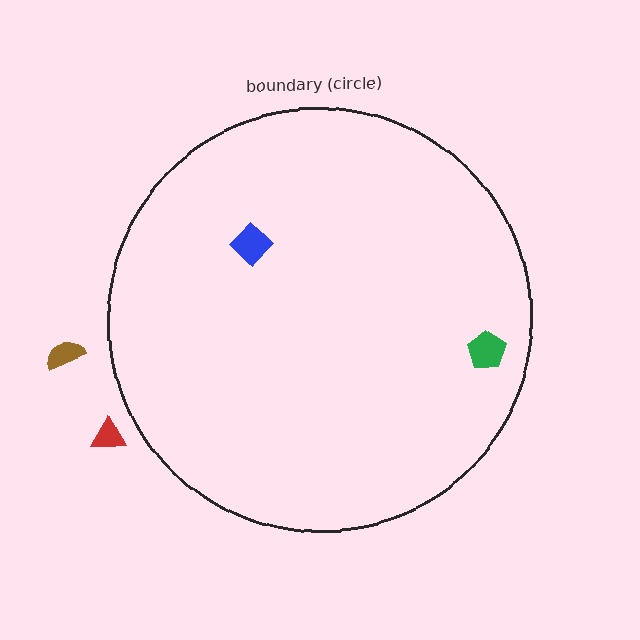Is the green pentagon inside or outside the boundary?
Inside.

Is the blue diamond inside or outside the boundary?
Inside.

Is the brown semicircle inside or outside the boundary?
Outside.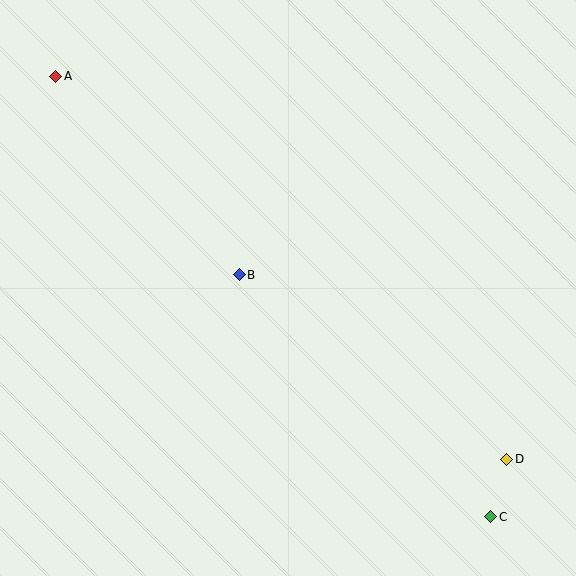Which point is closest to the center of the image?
Point B at (239, 275) is closest to the center.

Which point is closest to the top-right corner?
Point B is closest to the top-right corner.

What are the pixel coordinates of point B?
Point B is at (239, 275).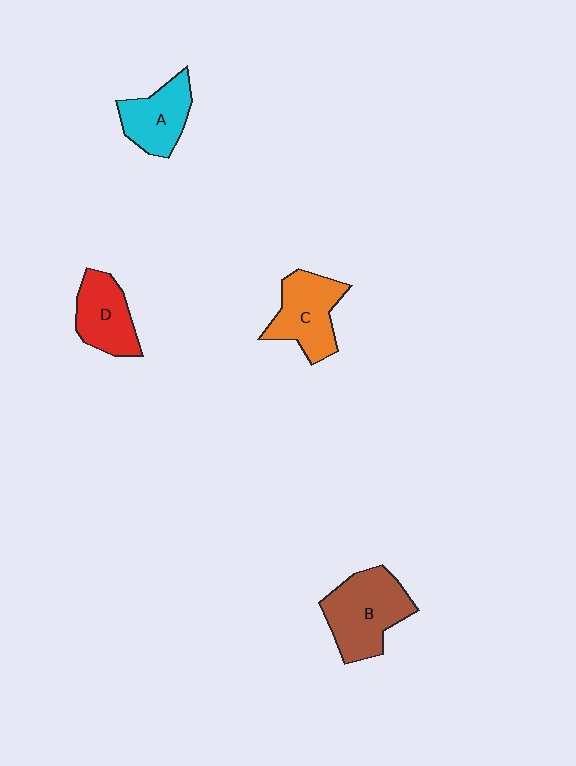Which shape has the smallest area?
Shape A (cyan).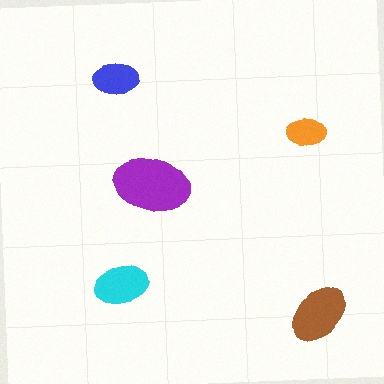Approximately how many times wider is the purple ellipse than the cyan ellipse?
About 1.5 times wider.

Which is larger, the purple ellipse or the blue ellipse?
The purple one.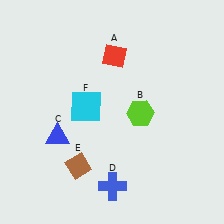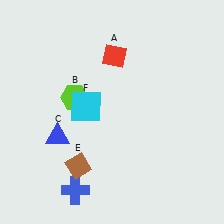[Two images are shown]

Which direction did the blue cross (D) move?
The blue cross (D) moved left.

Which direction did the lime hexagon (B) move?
The lime hexagon (B) moved left.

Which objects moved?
The objects that moved are: the lime hexagon (B), the blue cross (D).